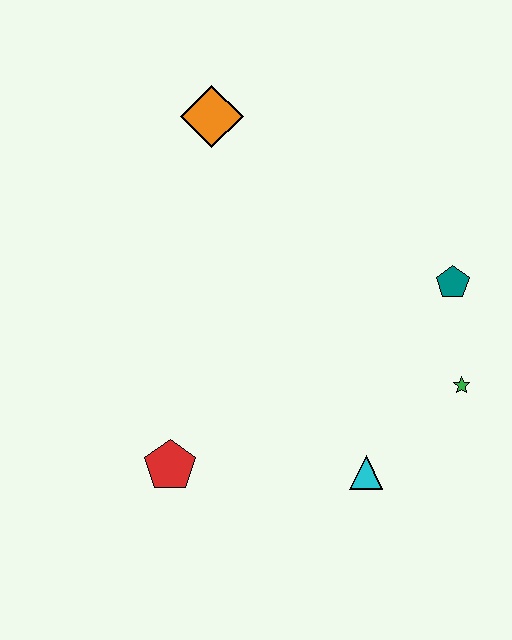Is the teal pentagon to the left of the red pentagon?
No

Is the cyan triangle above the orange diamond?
No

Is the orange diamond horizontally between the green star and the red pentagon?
Yes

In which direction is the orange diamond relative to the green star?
The orange diamond is above the green star.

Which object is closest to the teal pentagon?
The green star is closest to the teal pentagon.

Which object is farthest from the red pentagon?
The orange diamond is farthest from the red pentagon.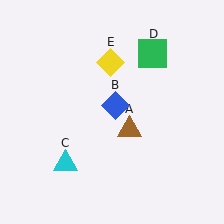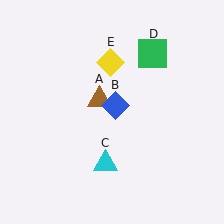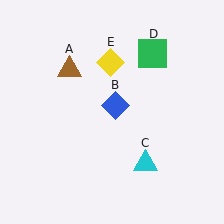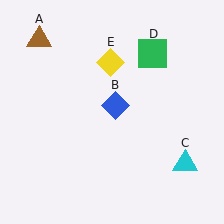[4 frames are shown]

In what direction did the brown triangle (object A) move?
The brown triangle (object A) moved up and to the left.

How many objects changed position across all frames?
2 objects changed position: brown triangle (object A), cyan triangle (object C).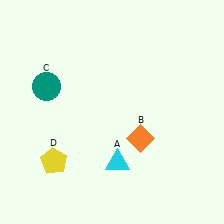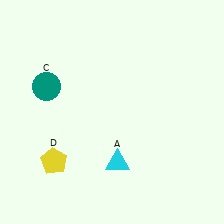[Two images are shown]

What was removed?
The orange diamond (B) was removed in Image 2.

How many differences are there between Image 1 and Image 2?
There is 1 difference between the two images.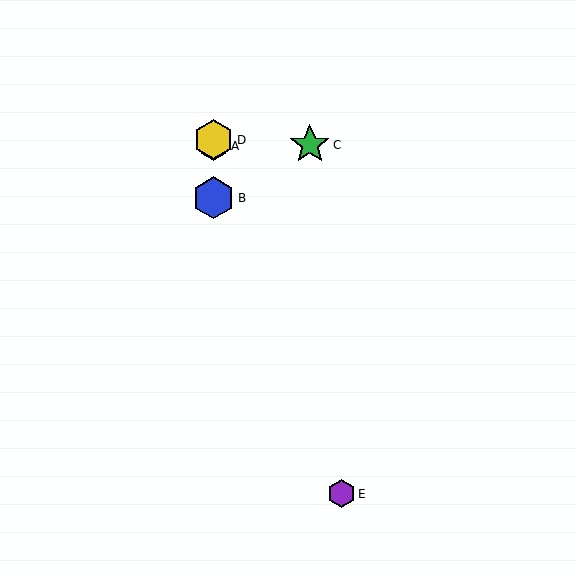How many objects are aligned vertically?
3 objects (A, B, D) are aligned vertically.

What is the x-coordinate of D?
Object D is at x≈214.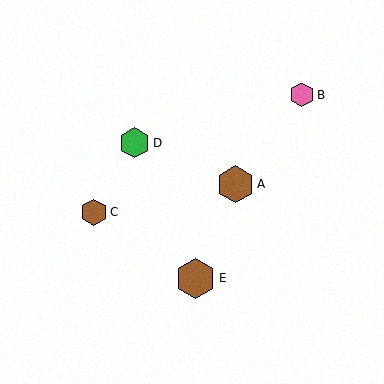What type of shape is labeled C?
Shape C is a brown hexagon.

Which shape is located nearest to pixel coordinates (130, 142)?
The green hexagon (labeled D) at (135, 143) is nearest to that location.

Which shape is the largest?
The brown hexagon (labeled E) is the largest.